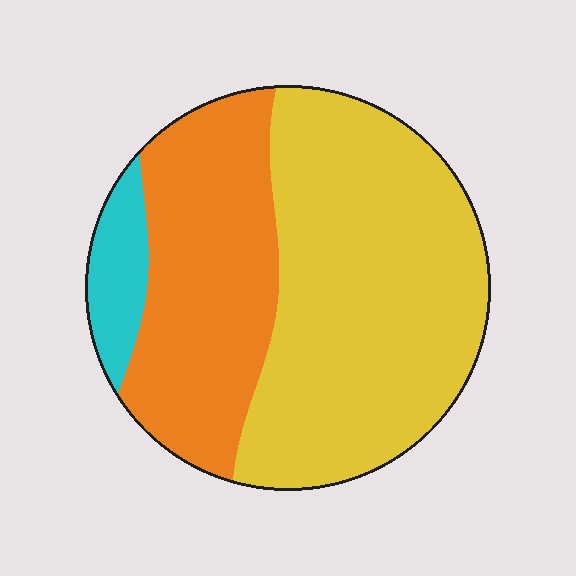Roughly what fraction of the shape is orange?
Orange covers around 35% of the shape.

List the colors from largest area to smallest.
From largest to smallest: yellow, orange, cyan.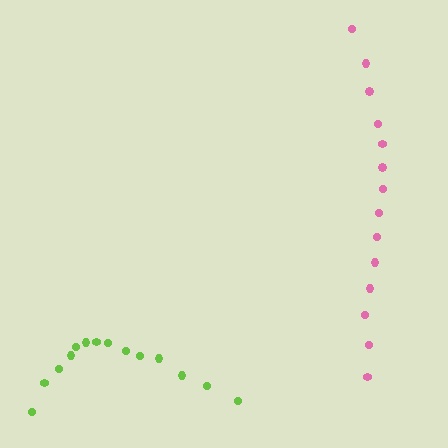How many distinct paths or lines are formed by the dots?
There are 2 distinct paths.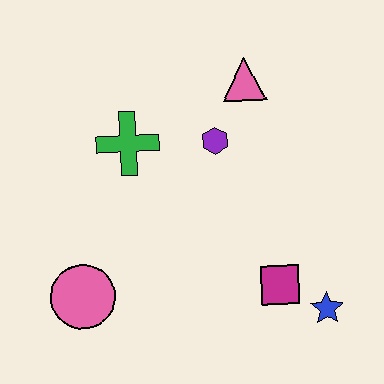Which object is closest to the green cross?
The purple hexagon is closest to the green cross.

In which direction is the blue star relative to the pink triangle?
The blue star is below the pink triangle.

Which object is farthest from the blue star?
The green cross is farthest from the blue star.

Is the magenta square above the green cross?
No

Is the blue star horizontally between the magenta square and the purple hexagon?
No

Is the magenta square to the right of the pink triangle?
Yes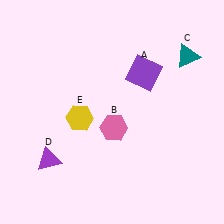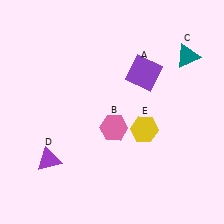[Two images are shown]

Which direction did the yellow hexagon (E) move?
The yellow hexagon (E) moved right.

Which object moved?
The yellow hexagon (E) moved right.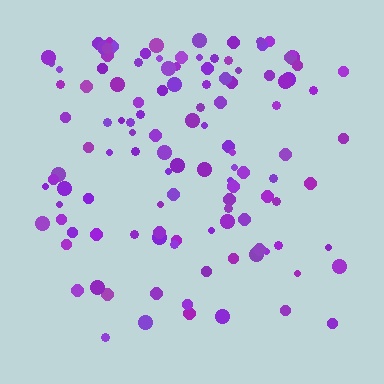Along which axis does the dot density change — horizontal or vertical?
Vertical.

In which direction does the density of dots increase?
From bottom to top, with the top side densest.